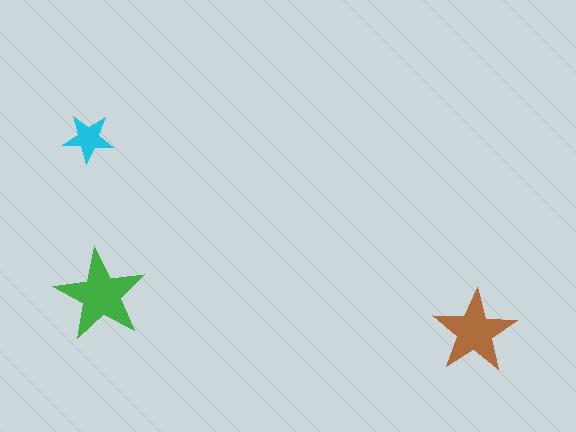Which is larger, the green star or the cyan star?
The green one.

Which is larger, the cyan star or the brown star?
The brown one.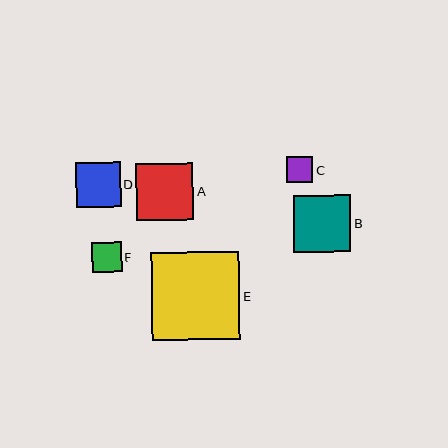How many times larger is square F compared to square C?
Square F is approximately 1.2 times the size of square C.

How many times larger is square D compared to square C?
Square D is approximately 1.7 times the size of square C.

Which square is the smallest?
Square C is the smallest with a size of approximately 26 pixels.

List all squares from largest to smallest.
From largest to smallest: E, A, B, D, F, C.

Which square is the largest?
Square E is the largest with a size of approximately 88 pixels.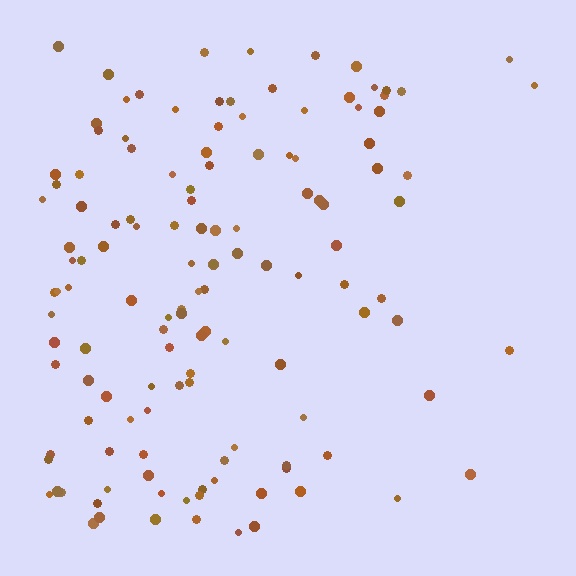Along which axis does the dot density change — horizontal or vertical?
Horizontal.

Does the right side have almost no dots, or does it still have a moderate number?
Still a moderate number, just noticeably fewer than the left.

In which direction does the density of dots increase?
From right to left, with the left side densest.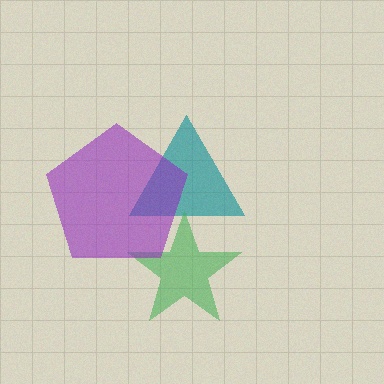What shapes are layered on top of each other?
The layered shapes are: a teal triangle, a green star, a purple pentagon.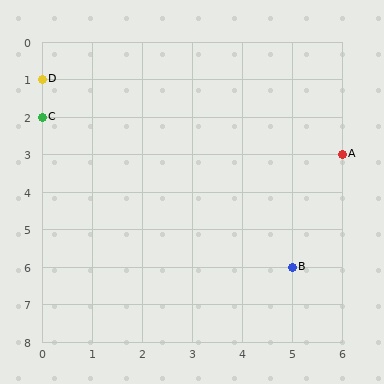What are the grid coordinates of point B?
Point B is at grid coordinates (5, 6).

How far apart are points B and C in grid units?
Points B and C are 5 columns and 4 rows apart (about 6.4 grid units diagonally).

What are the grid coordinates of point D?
Point D is at grid coordinates (0, 1).